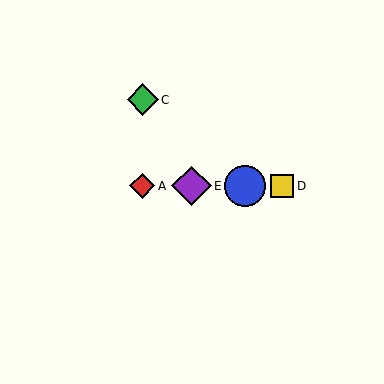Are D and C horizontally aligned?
No, D is at y≈186 and C is at y≈100.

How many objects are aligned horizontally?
4 objects (A, B, D, E) are aligned horizontally.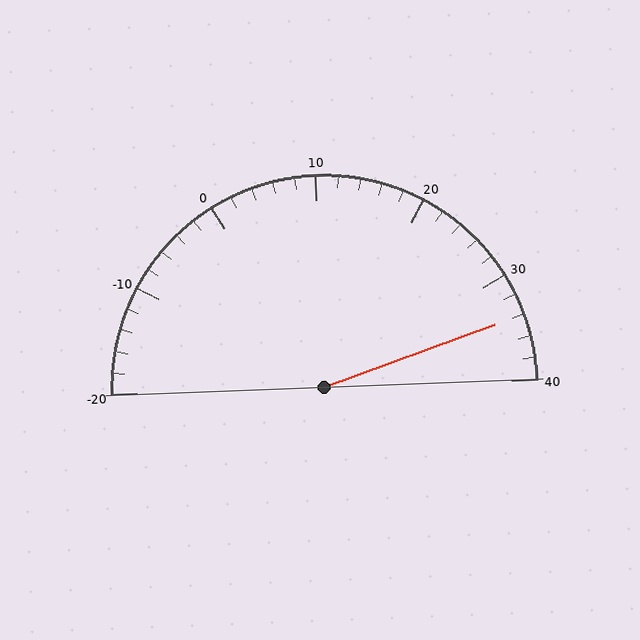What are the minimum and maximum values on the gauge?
The gauge ranges from -20 to 40.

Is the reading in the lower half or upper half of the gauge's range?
The reading is in the upper half of the range (-20 to 40).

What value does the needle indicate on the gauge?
The needle indicates approximately 34.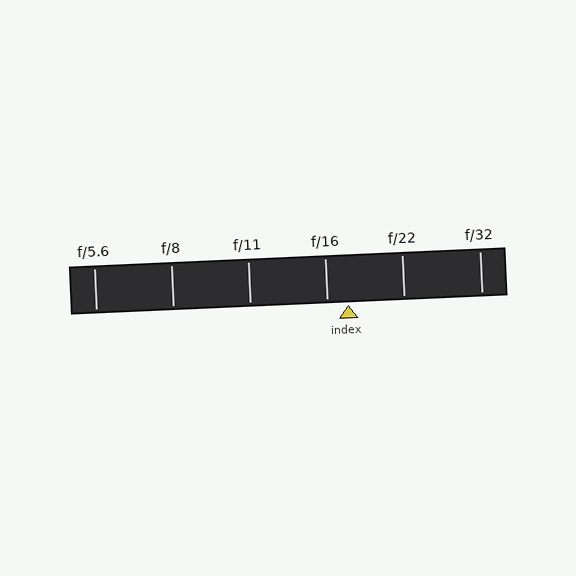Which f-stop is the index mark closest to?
The index mark is closest to f/16.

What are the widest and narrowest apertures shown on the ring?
The widest aperture shown is f/5.6 and the narrowest is f/32.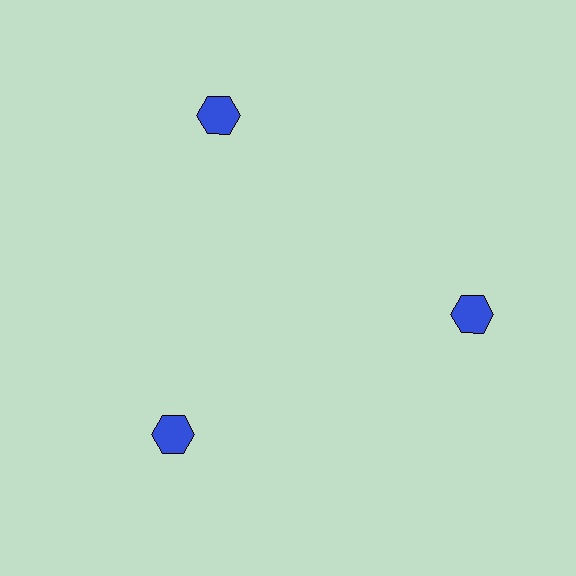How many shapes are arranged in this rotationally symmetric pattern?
There are 3 shapes, arranged in 3 groups of 1.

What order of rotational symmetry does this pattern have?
This pattern has 3-fold rotational symmetry.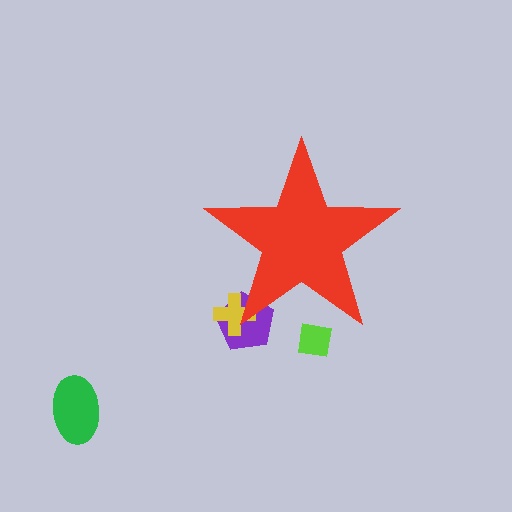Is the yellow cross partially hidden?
Yes, the yellow cross is partially hidden behind the red star.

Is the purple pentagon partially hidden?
Yes, the purple pentagon is partially hidden behind the red star.